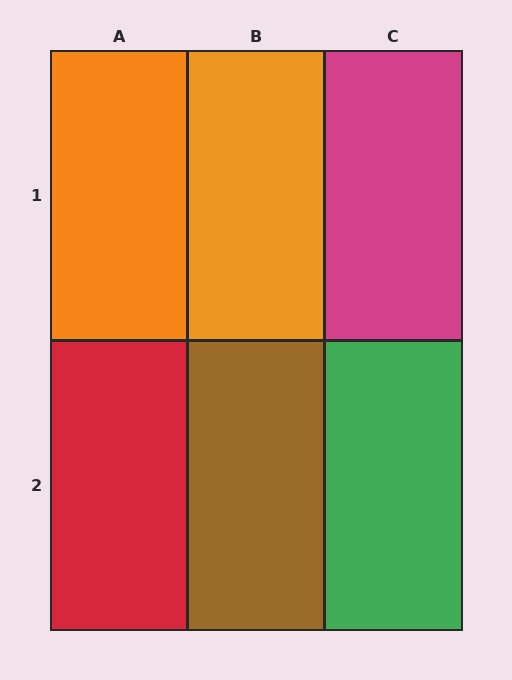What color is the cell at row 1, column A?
Orange.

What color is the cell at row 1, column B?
Orange.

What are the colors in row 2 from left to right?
Red, brown, green.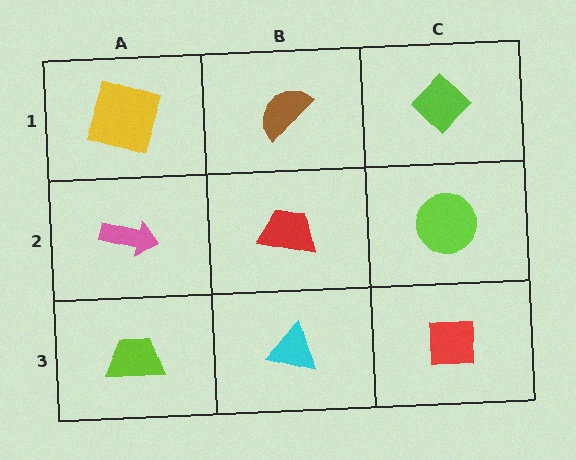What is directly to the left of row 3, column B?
A lime trapezoid.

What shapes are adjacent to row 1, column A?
A pink arrow (row 2, column A), a brown semicircle (row 1, column B).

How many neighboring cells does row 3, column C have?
2.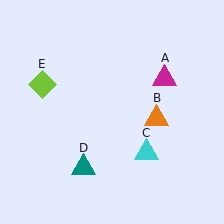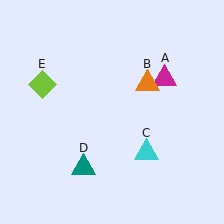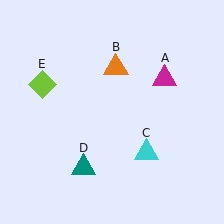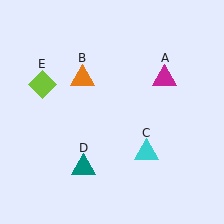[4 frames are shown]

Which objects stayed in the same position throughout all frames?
Magenta triangle (object A) and cyan triangle (object C) and teal triangle (object D) and lime diamond (object E) remained stationary.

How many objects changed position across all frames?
1 object changed position: orange triangle (object B).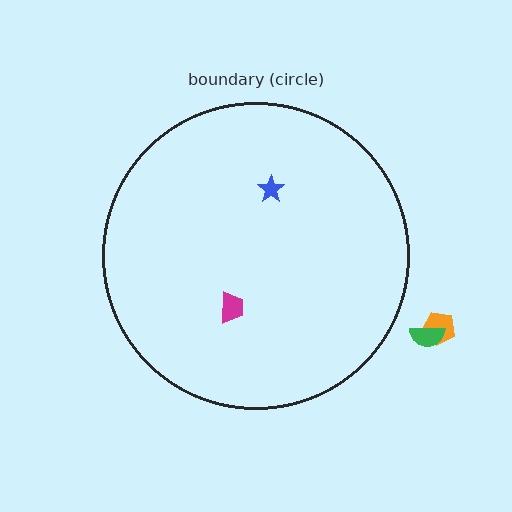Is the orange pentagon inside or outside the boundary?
Outside.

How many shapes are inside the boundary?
2 inside, 2 outside.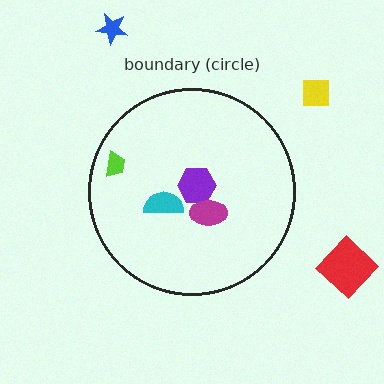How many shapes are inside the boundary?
4 inside, 3 outside.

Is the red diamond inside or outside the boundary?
Outside.